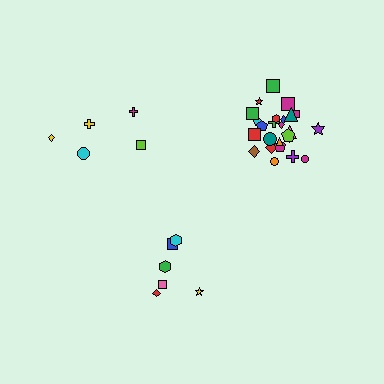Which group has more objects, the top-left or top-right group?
The top-right group.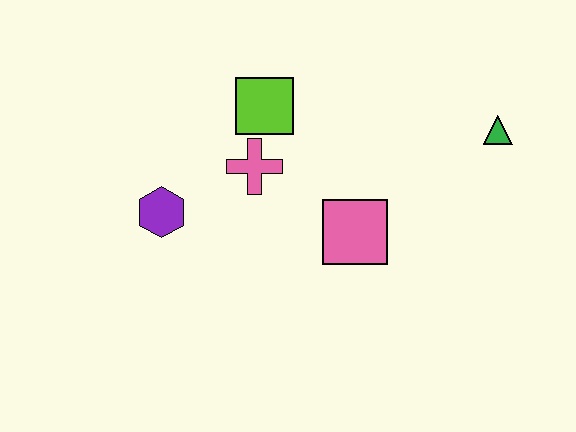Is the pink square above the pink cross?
No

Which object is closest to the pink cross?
The lime square is closest to the pink cross.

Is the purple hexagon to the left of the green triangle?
Yes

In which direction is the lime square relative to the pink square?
The lime square is above the pink square.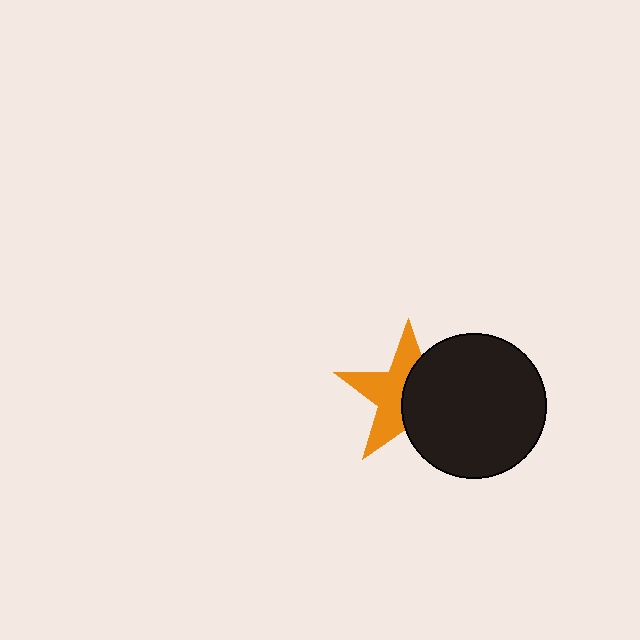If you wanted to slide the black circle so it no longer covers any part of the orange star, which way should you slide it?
Slide it right — that is the most direct way to separate the two shapes.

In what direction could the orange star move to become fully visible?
The orange star could move left. That would shift it out from behind the black circle entirely.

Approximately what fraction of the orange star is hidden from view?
Roughly 49% of the orange star is hidden behind the black circle.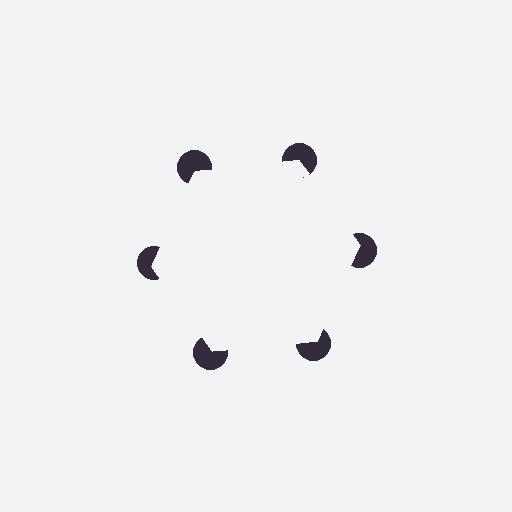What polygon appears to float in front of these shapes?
An illusory hexagon — its edges are inferred from the aligned wedge cuts in the pac-man discs, not physically drawn.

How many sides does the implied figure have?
6 sides.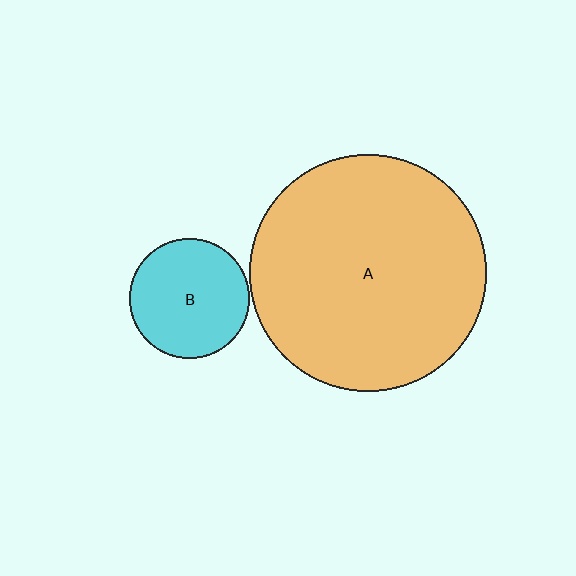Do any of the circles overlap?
No, none of the circles overlap.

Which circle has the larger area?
Circle A (orange).